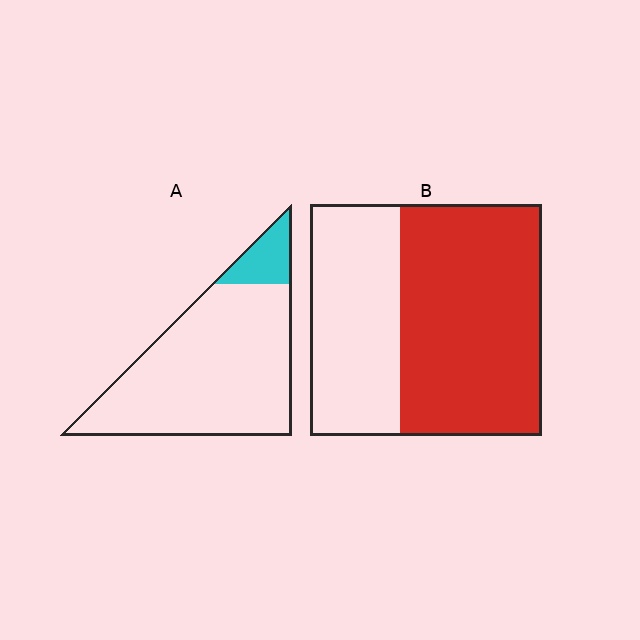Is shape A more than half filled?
No.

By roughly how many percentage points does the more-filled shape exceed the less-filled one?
By roughly 50 percentage points (B over A).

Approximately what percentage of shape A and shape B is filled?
A is approximately 10% and B is approximately 60%.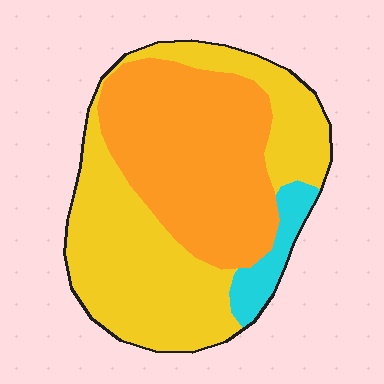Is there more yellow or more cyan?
Yellow.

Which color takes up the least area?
Cyan, at roughly 5%.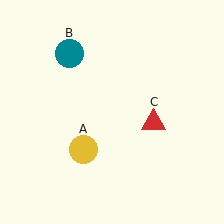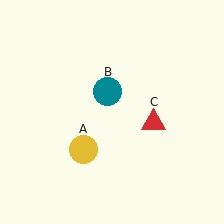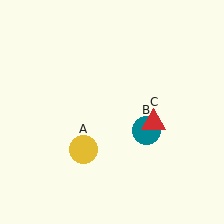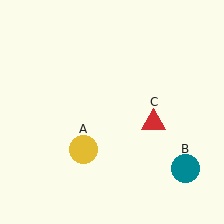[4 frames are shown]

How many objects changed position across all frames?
1 object changed position: teal circle (object B).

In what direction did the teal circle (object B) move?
The teal circle (object B) moved down and to the right.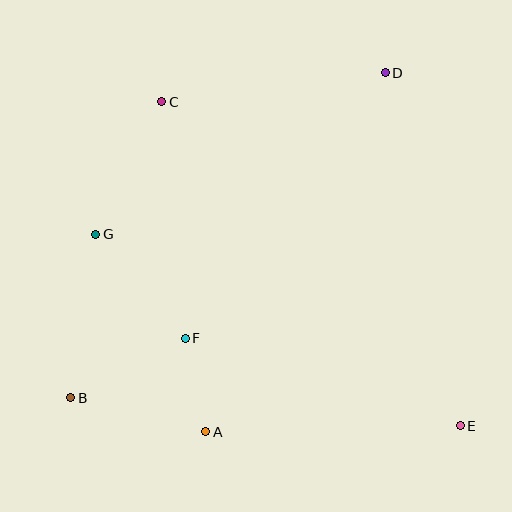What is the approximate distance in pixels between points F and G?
The distance between F and G is approximately 137 pixels.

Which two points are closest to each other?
Points A and F are closest to each other.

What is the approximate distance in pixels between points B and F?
The distance between B and F is approximately 129 pixels.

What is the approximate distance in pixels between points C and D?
The distance between C and D is approximately 226 pixels.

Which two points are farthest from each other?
Points B and D are farthest from each other.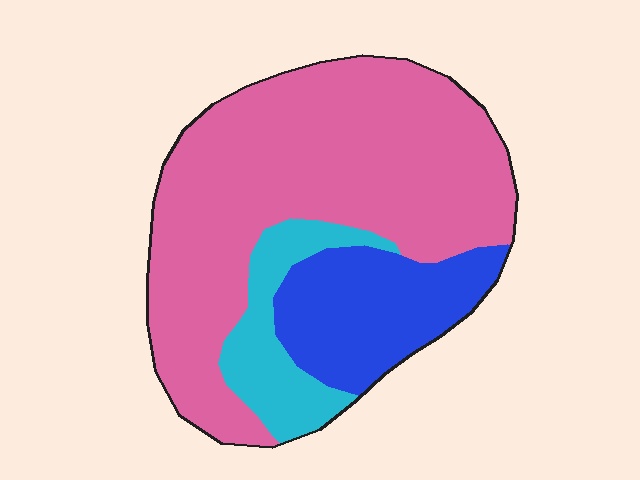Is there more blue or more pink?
Pink.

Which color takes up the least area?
Cyan, at roughly 15%.